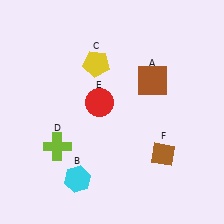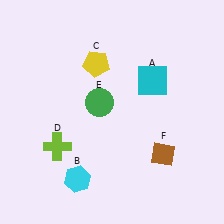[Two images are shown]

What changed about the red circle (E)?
In Image 1, E is red. In Image 2, it changed to green.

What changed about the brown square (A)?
In Image 1, A is brown. In Image 2, it changed to cyan.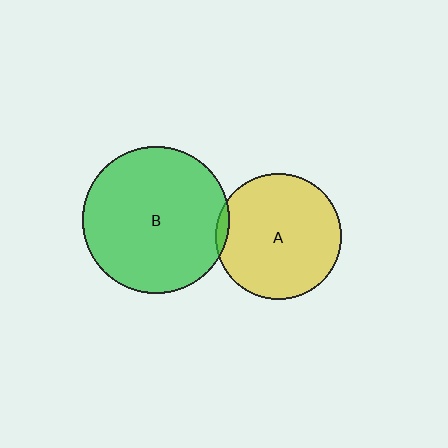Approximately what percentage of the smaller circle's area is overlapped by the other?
Approximately 5%.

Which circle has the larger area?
Circle B (green).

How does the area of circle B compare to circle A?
Approximately 1.4 times.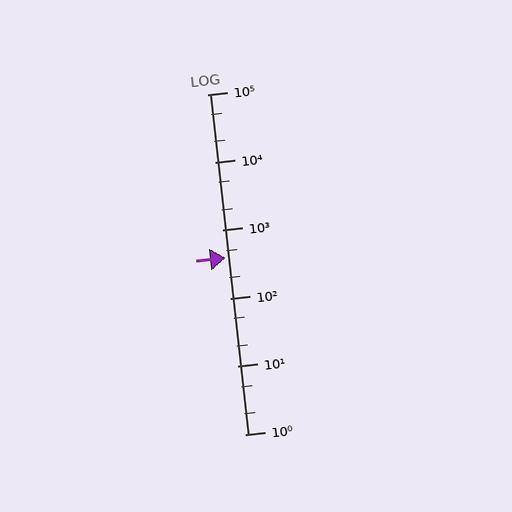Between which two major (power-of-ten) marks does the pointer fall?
The pointer is between 100 and 1000.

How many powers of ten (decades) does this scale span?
The scale spans 5 decades, from 1 to 100000.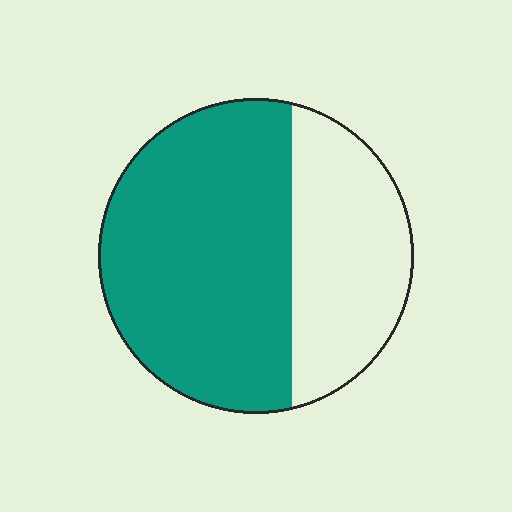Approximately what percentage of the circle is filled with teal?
Approximately 65%.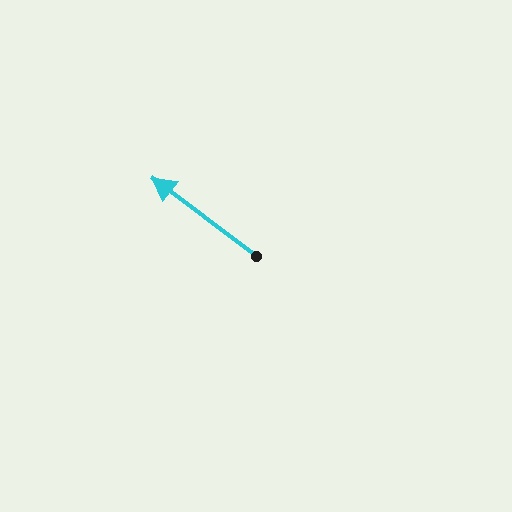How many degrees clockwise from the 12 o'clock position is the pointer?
Approximately 307 degrees.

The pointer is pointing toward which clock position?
Roughly 10 o'clock.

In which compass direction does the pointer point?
Northwest.